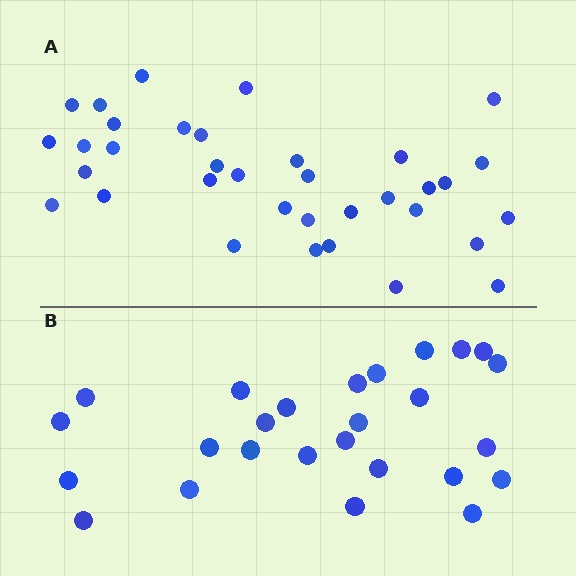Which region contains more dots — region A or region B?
Region A (the top region) has more dots.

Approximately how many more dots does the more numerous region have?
Region A has roughly 8 or so more dots than region B.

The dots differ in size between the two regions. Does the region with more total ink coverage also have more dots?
No. Region B has more total ink coverage because its dots are larger, but region A actually contains more individual dots. Total area can be misleading — the number of items is what matters here.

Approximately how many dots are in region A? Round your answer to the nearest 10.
About 40 dots. (The exact count is 35, which rounds to 40.)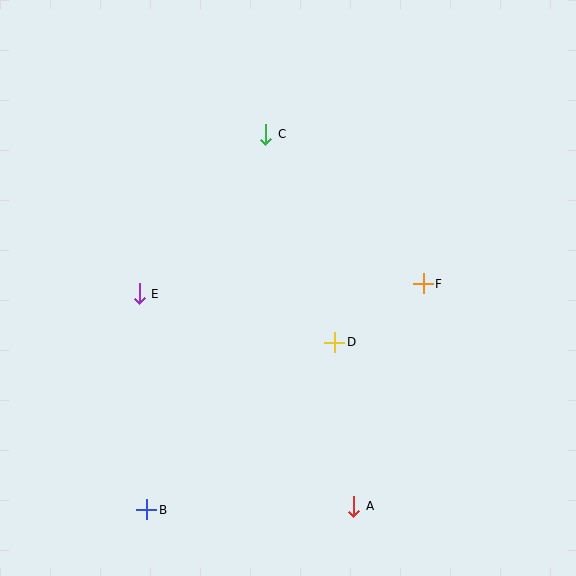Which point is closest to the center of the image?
Point D at (335, 342) is closest to the center.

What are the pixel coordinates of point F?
Point F is at (423, 284).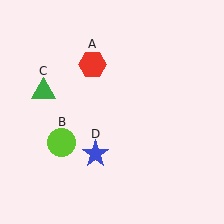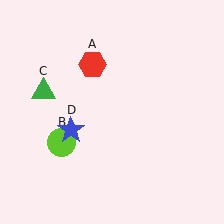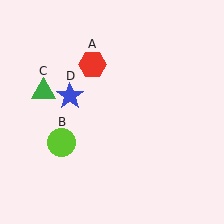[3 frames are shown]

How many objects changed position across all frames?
1 object changed position: blue star (object D).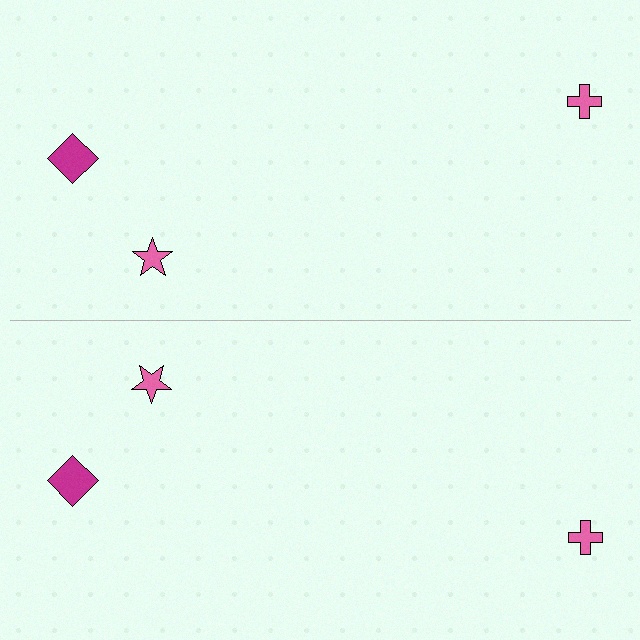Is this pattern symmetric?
Yes, this pattern has bilateral (reflection) symmetry.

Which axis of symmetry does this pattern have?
The pattern has a horizontal axis of symmetry running through the center of the image.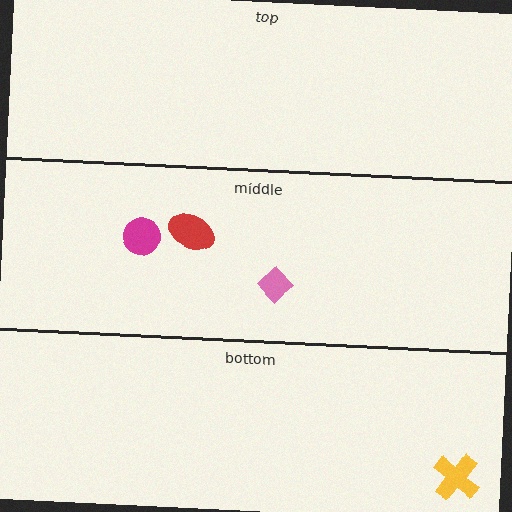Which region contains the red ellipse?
The middle region.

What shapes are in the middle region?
The magenta circle, the pink diamond, the red ellipse.